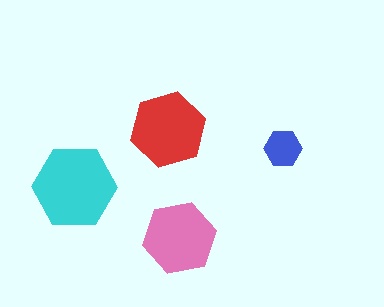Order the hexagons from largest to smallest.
the cyan one, the red one, the pink one, the blue one.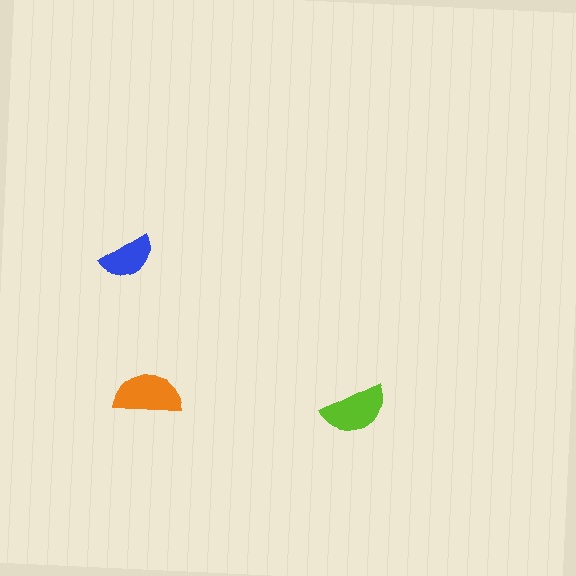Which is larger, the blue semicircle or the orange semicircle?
The orange one.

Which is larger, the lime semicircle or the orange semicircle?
The orange one.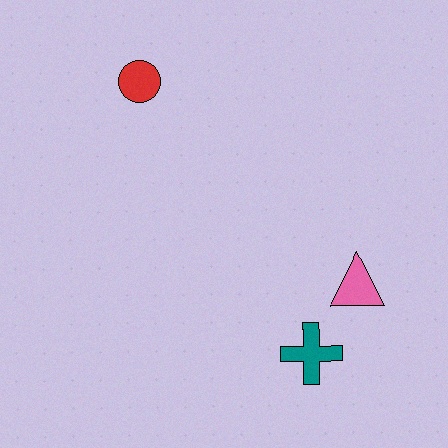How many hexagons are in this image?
There are no hexagons.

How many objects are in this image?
There are 3 objects.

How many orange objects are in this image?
There are no orange objects.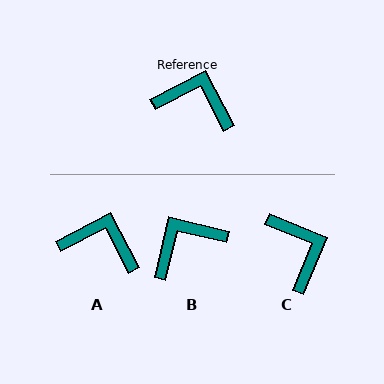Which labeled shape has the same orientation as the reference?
A.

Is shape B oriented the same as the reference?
No, it is off by about 49 degrees.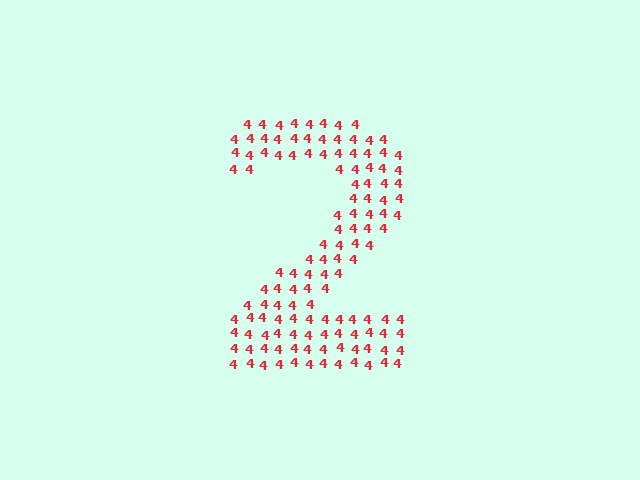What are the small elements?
The small elements are digit 4's.